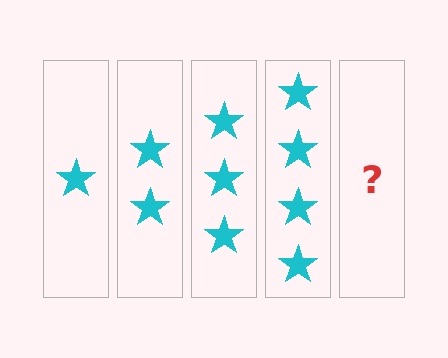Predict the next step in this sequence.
The next step is 5 stars.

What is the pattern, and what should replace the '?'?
The pattern is that each step adds one more star. The '?' should be 5 stars.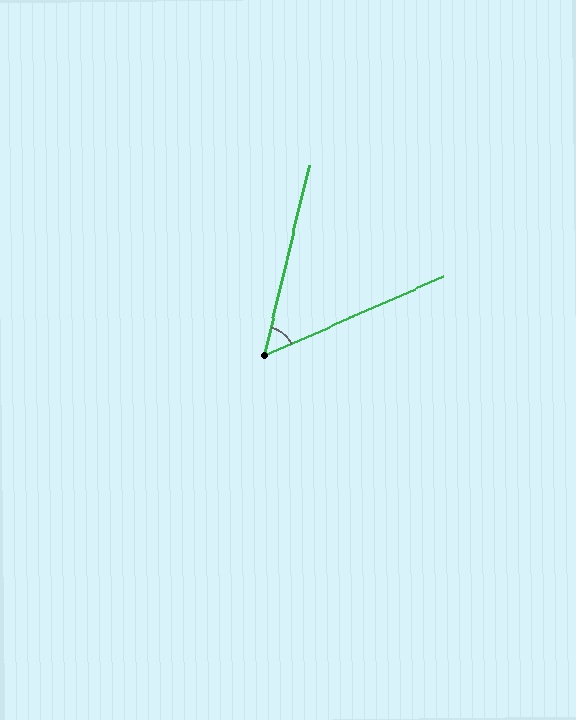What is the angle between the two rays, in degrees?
Approximately 53 degrees.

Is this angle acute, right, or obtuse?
It is acute.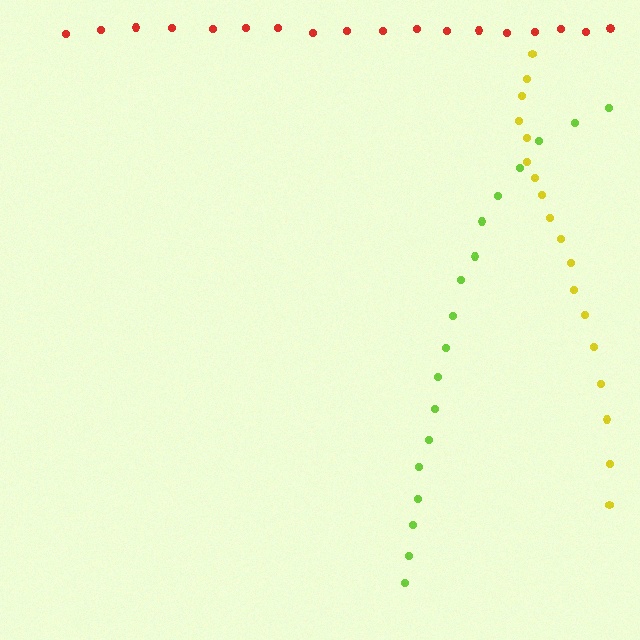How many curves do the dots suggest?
There are 3 distinct paths.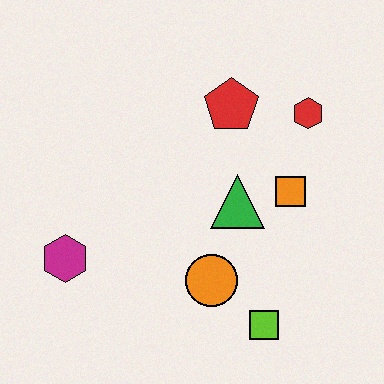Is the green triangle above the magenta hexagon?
Yes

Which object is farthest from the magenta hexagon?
The red hexagon is farthest from the magenta hexagon.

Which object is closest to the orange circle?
The lime square is closest to the orange circle.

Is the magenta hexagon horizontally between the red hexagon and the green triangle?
No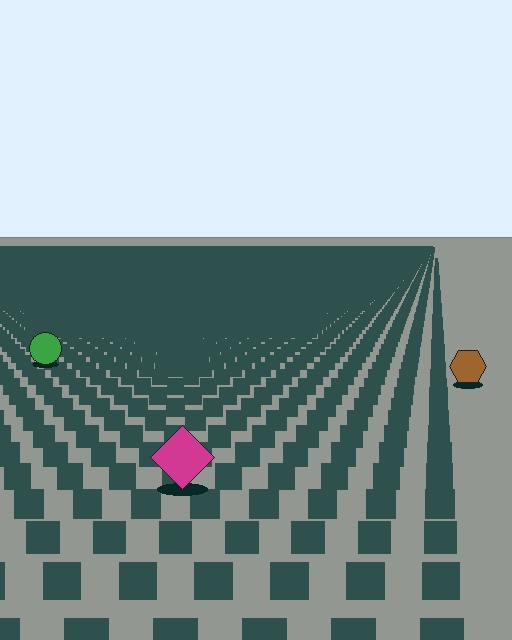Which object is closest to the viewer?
The magenta diamond is closest. The texture marks near it are larger and more spread out.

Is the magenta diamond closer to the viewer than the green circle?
Yes. The magenta diamond is closer — you can tell from the texture gradient: the ground texture is coarser near it.